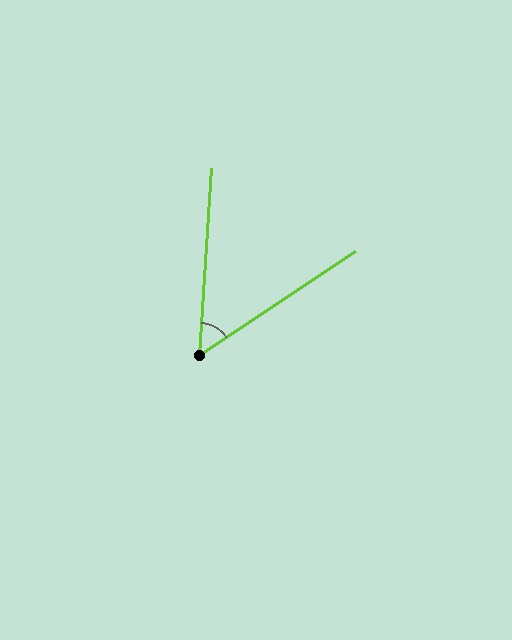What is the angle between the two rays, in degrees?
Approximately 53 degrees.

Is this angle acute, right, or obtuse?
It is acute.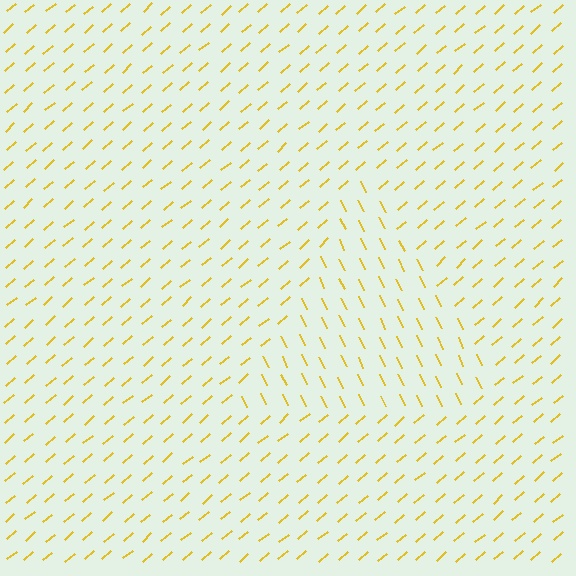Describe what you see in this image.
The image is filled with small yellow line segments. A triangle region in the image has lines oriented differently from the surrounding lines, creating a visible texture boundary.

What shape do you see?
I see a triangle.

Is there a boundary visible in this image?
Yes, there is a texture boundary formed by a change in line orientation.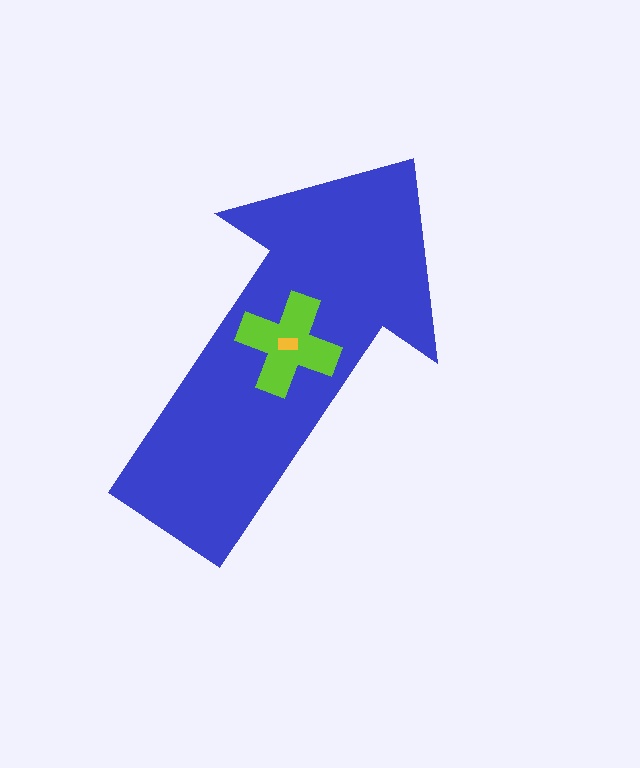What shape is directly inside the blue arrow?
The lime cross.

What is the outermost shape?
The blue arrow.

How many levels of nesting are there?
3.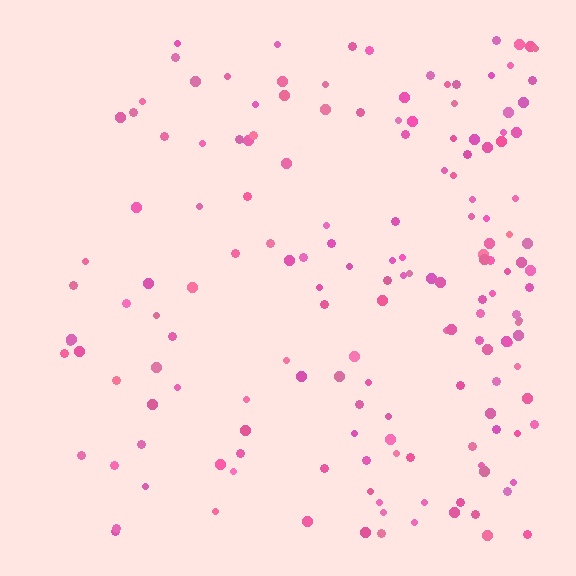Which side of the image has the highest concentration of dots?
The right.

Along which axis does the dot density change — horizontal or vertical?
Horizontal.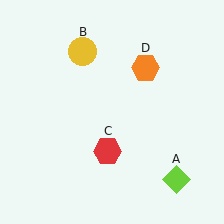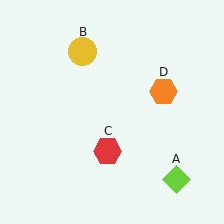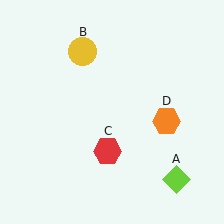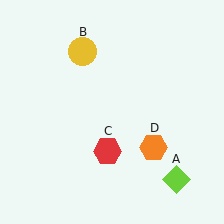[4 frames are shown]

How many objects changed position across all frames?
1 object changed position: orange hexagon (object D).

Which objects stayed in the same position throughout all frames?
Lime diamond (object A) and yellow circle (object B) and red hexagon (object C) remained stationary.